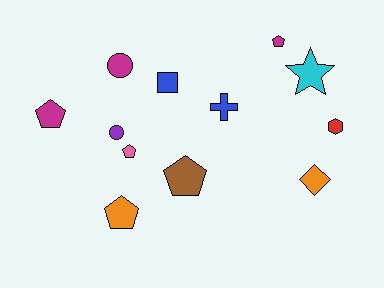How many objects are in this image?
There are 12 objects.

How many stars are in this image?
There is 1 star.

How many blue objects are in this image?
There are 2 blue objects.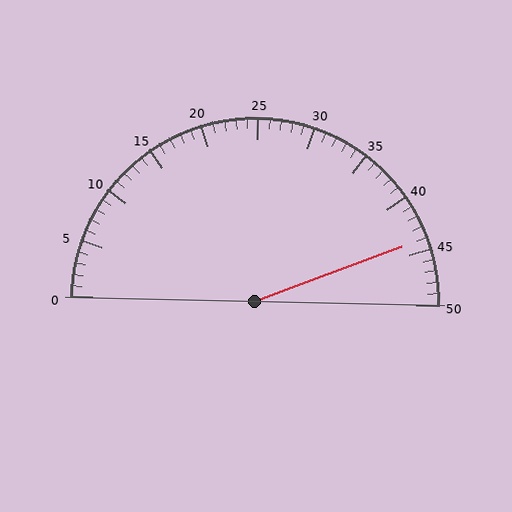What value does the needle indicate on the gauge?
The needle indicates approximately 44.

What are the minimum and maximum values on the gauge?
The gauge ranges from 0 to 50.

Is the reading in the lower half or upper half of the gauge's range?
The reading is in the upper half of the range (0 to 50).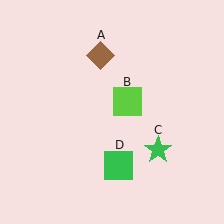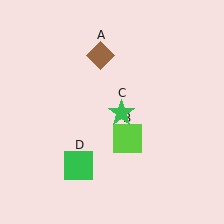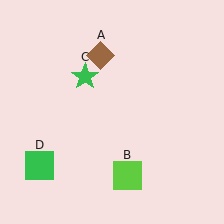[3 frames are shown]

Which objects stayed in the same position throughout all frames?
Brown diamond (object A) remained stationary.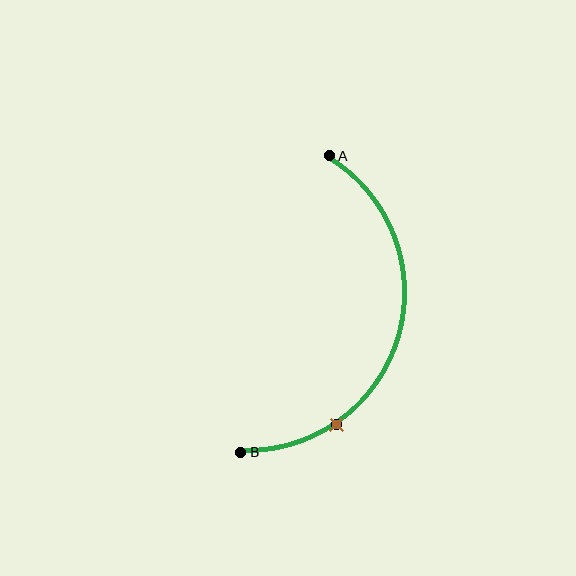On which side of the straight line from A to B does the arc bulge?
The arc bulges to the right of the straight line connecting A and B.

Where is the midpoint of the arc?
The arc midpoint is the point on the curve farthest from the straight line joining A and B. It sits to the right of that line.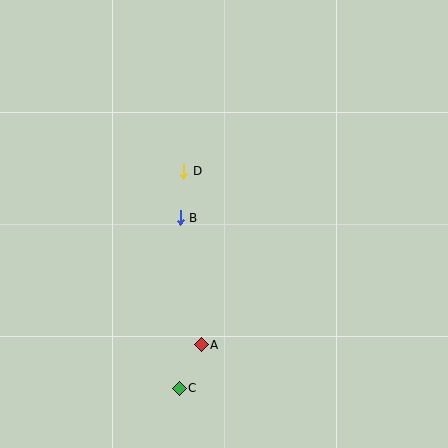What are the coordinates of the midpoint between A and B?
The midpoint between A and B is at (191, 281).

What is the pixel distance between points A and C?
The distance between A and C is 49 pixels.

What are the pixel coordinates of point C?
Point C is at (179, 388).